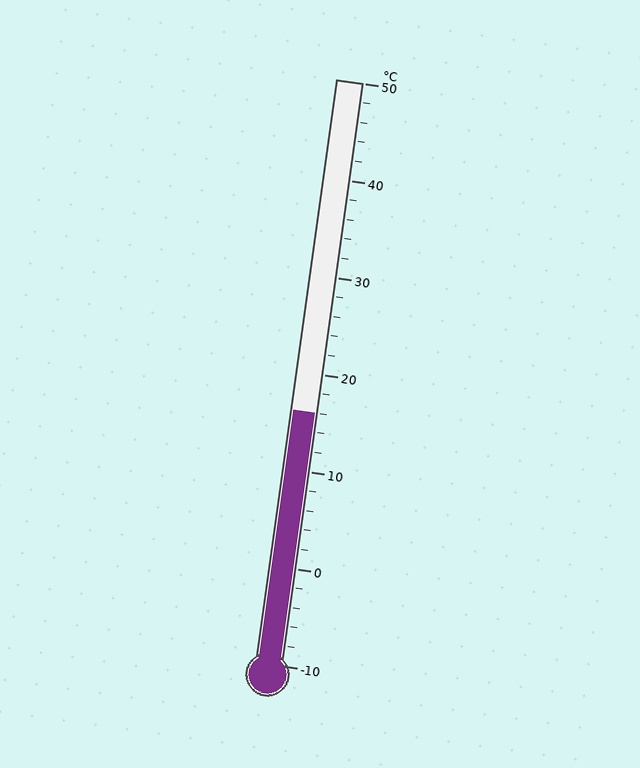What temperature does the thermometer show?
The thermometer shows approximately 16°C.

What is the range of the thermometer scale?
The thermometer scale ranges from -10°C to 50°C.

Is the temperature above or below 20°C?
The temperature is below 20°C.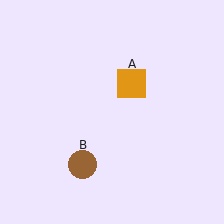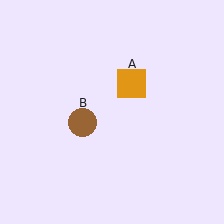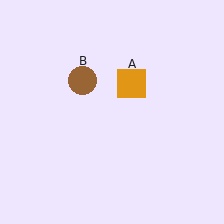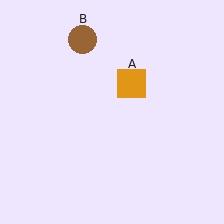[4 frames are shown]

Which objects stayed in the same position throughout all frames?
Orange square (object A) remained stationary.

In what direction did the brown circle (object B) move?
The brown circle (object B) moved up.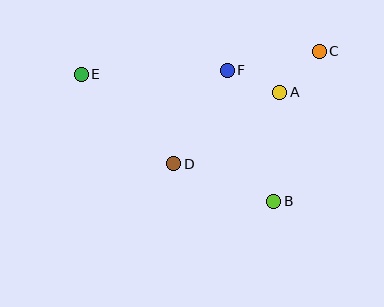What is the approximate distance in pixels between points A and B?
The distance between A and B is approximately 109 pixels.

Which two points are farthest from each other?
Points C and E are farthest from each other.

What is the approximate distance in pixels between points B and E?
The distance between B and E is approximately 231 pixels.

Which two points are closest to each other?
Points A and F are closest to each other.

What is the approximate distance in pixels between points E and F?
The distance between E and F is approximately 146 pixels.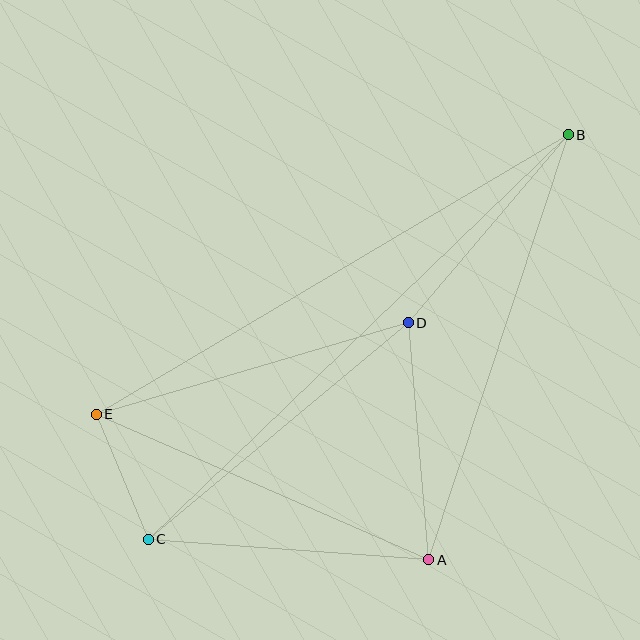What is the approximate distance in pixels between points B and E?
The distance between B and E is approximately 548 pixels.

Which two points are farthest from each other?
Points B and C are farthest from each other.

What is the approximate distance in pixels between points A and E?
The distance between A and E is approximately 363 pixels.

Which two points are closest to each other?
Points C and E are closest to each other.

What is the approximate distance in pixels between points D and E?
The distance between D and E is approximately 325 pixels.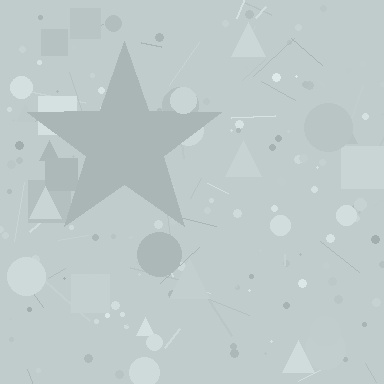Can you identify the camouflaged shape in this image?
The camouflaged shape is a star.